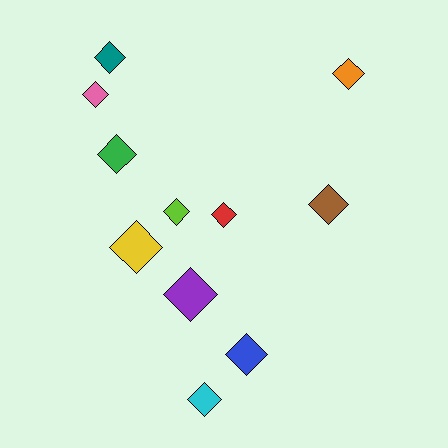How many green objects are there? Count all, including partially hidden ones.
There is 1 green object.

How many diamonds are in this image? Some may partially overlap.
There are 11 diamonds.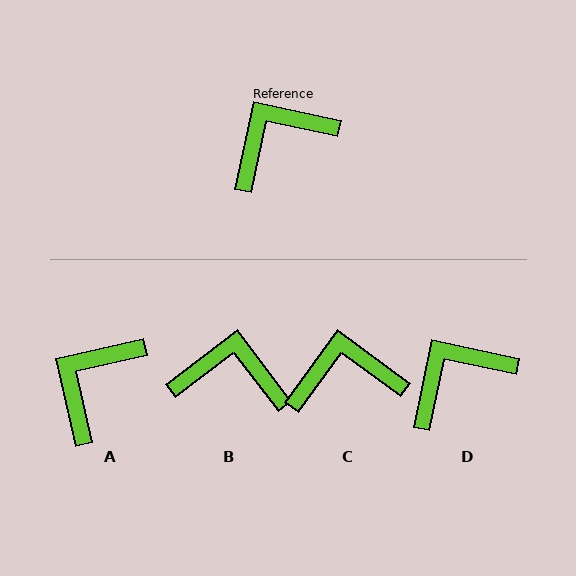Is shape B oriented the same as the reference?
No, it is off by about 41 degrees.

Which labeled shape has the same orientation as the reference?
D.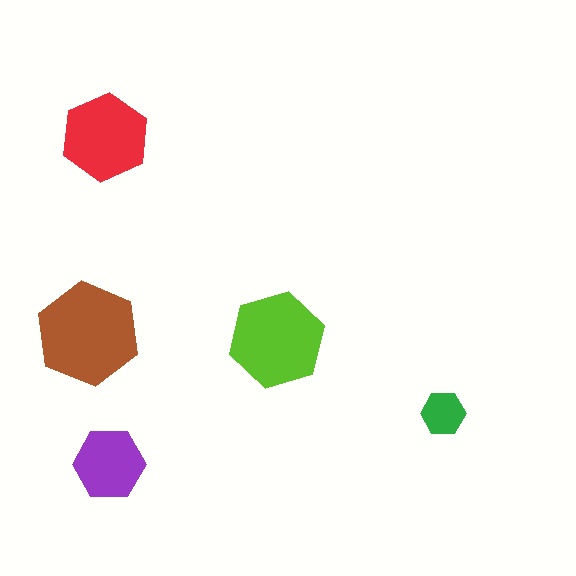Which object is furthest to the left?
The brown hexagon is leftmost.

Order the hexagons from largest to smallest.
the brown one, the lime one, the red one, the purple one, the green one.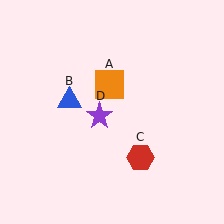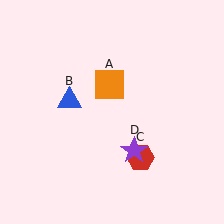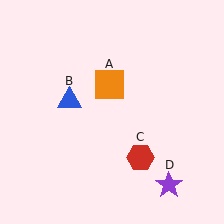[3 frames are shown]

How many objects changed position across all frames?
1 object changed position: purple star (object D).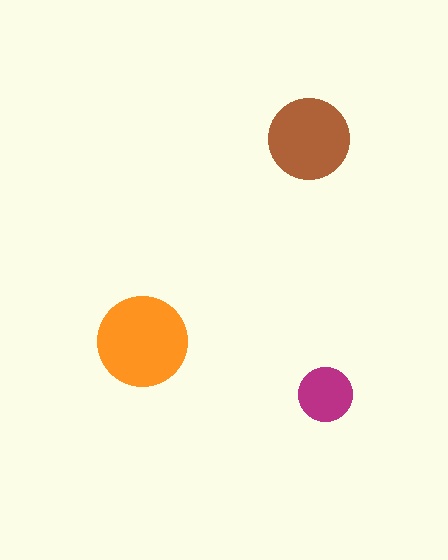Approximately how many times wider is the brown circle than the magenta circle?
About 1.5 times wider.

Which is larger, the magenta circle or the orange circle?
The orange one.